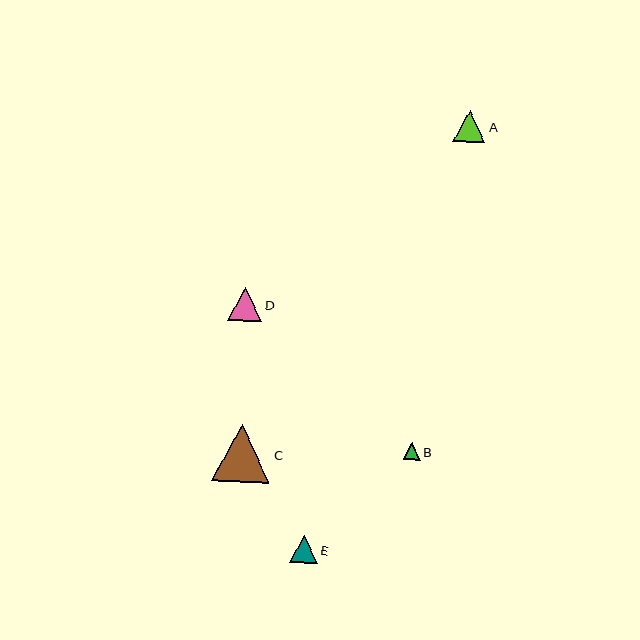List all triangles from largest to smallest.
From largest to smallest: C, D, A, E, B.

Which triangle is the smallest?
Triangle B is the smallest with a size of approximately 17 pixels.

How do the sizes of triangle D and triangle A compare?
Triangle D and triangle A are approximately the same size.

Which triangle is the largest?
Triangle C is the largest with a size of approximately 58 pixels.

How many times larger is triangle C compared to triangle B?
Triangle C is approximately 3.4 times the size of triangle B.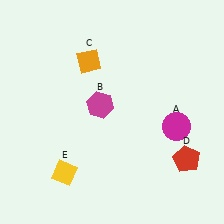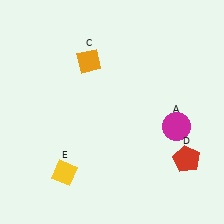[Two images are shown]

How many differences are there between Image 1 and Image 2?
There is 1 difference between the two images.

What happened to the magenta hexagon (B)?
The magenta hexagon (B) was removed in Image 2. It was in the top-left area of Image 1.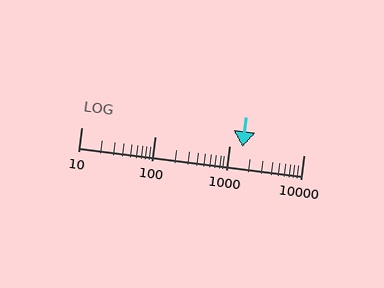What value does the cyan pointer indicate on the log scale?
The pointer indicates approximately 1500.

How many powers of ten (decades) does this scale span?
The scale spans 3 decades, from 10 to 10000.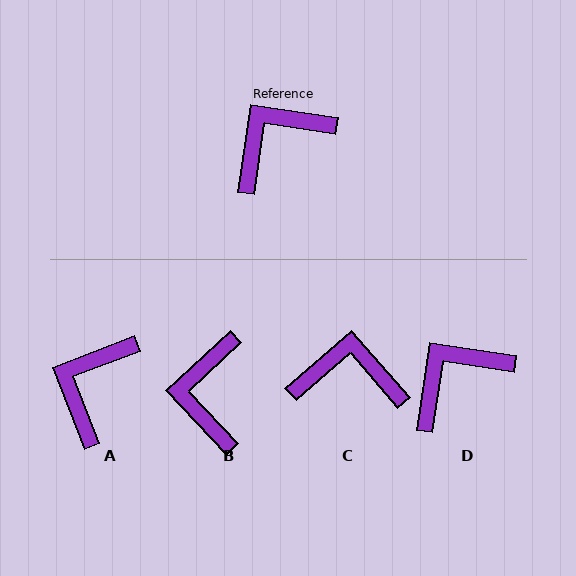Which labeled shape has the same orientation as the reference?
D.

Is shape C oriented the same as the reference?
No, it is off by about 41 degrees.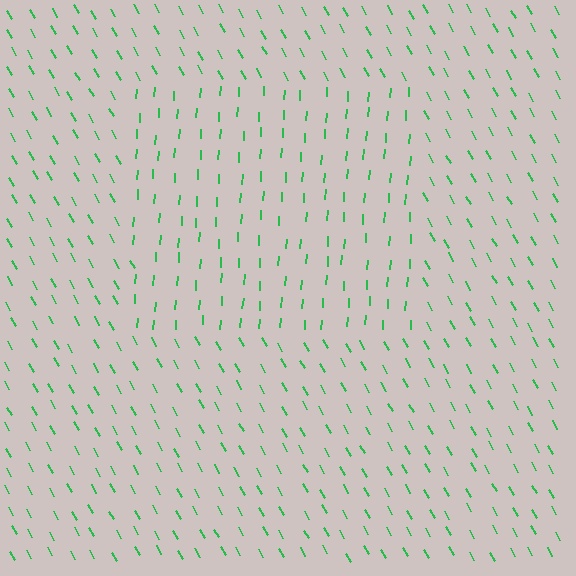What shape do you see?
I see a rectangle.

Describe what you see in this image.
The image is filled with small green line segments. A rectangle region in the image has lines oriented differently from the surrounding lines, creating a visible texture boundary.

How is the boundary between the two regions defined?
The boundary is defined purely by a change in line orientation (approximately 33 degrees difference). All lines are the same color and thickness.